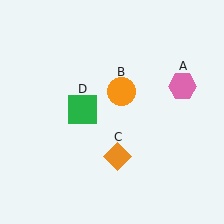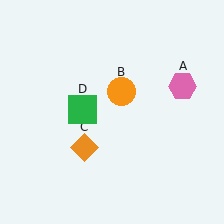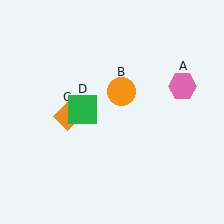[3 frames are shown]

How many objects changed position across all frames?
1 object changed position: orange diamond (object C).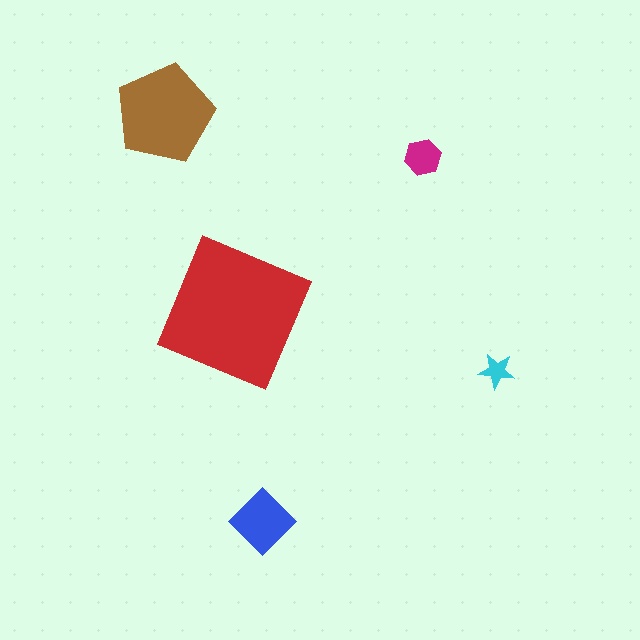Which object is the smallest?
The cyan star.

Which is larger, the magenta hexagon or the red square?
The red square.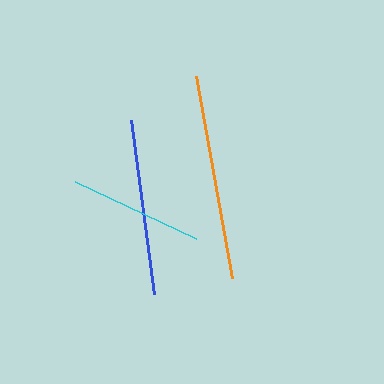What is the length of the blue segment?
The blue segment is approximately 176 pixels long.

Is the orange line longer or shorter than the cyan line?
The orange line is longer than the cyan line.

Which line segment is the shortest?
The cyan line is the shortest at approximately 133 pixels.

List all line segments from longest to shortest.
From longest to shortest: orange, blue, cyan.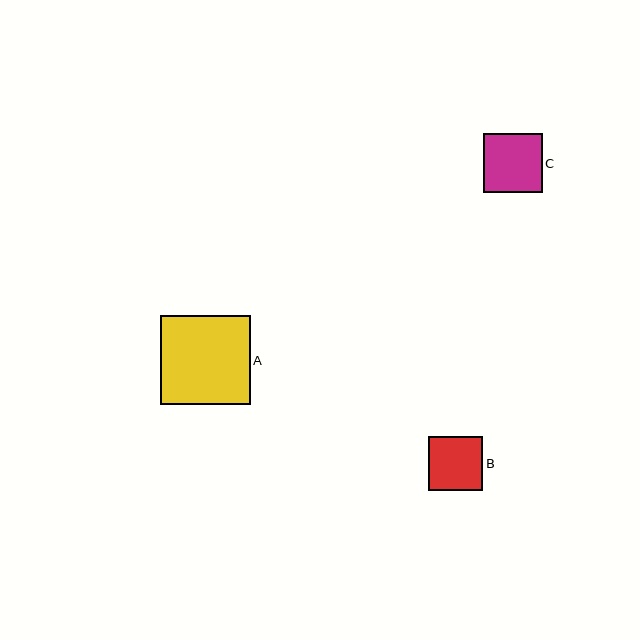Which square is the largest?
Square A is the largest with a size of approximately 89 pixels.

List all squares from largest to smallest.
From largest to smallest: A, C, B.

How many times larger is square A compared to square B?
Square A is approximately 1.7 times the size of square B.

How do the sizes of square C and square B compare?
Square C and square B are approximately the same size.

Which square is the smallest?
Square B is the smallest with a size of approximately 54 pixels.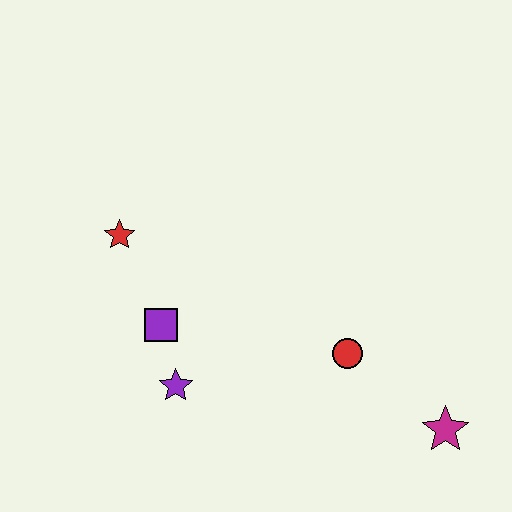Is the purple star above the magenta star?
Yes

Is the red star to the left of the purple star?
Yes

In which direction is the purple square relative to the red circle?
The purple square is to the left of the red circle.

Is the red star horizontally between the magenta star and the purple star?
No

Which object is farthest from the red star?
The magenta star is farthest from the red star.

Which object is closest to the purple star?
The purple square is closest to the purple star.